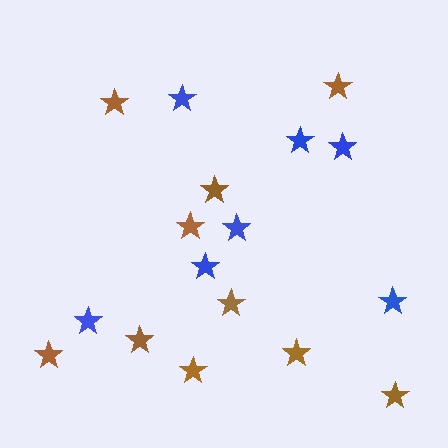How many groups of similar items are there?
There are 2 groups: one group of brown stars (10) and one group of blue stars (7).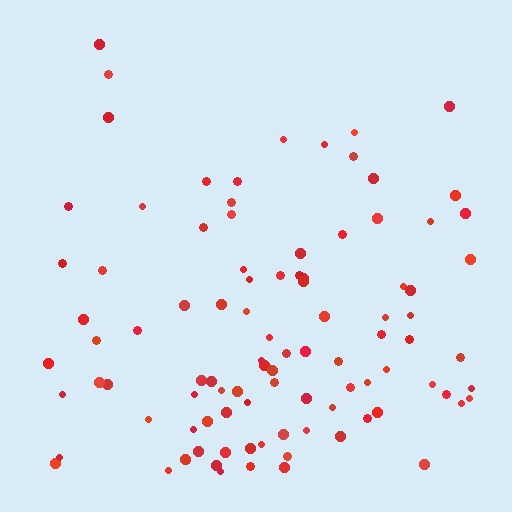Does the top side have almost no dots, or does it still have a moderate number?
Still a moderate number, just noticeably fewer than the bottom.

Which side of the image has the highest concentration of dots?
The bottom.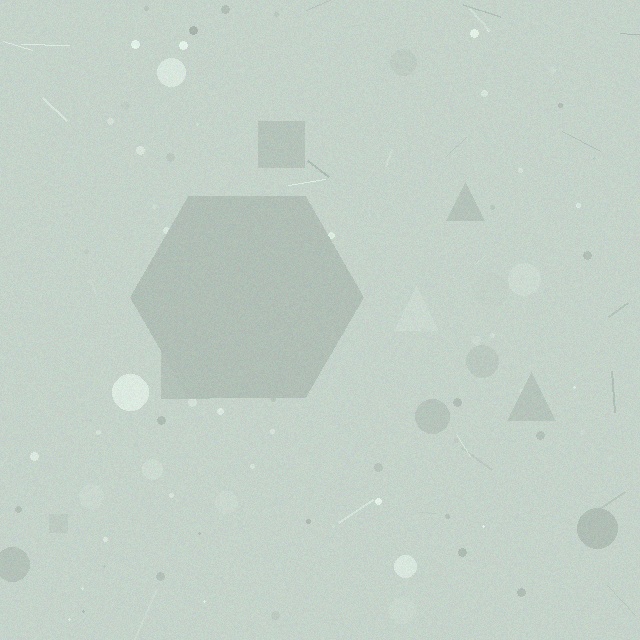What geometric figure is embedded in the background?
A hexagon is embedded in the background.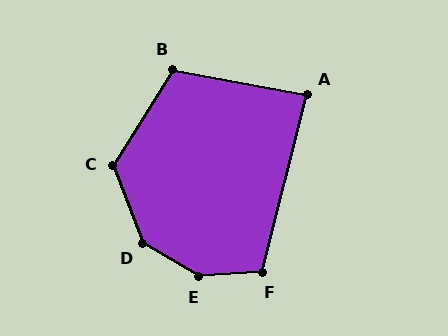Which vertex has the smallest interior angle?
A, at approximately 86 degrees.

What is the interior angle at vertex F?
Approximately 108 degrees (obtuse).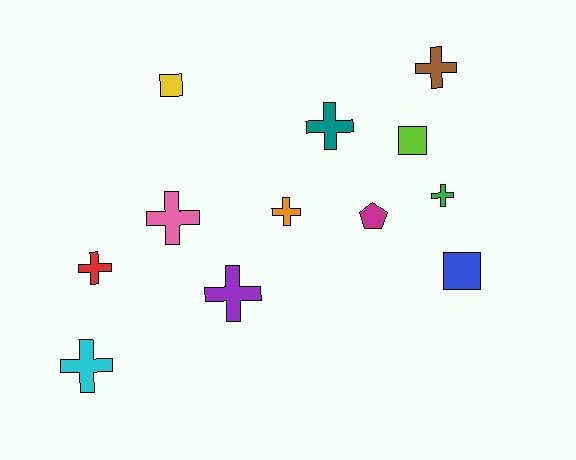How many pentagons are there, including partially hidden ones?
There is 1 pentagon.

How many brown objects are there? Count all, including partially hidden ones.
There is 1 brown object.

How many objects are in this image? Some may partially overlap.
There are 12 objects.